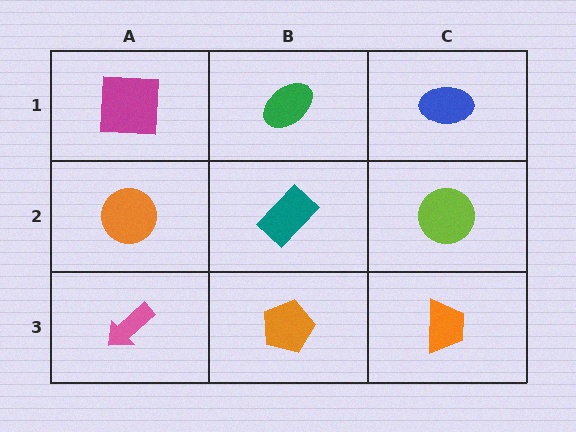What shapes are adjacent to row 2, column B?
A green ellipse (row 1, column B), an orange pentagon (row 3, column B), an orange circle (row 2, column A), a lime circle (row 2, column C).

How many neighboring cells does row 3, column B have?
3.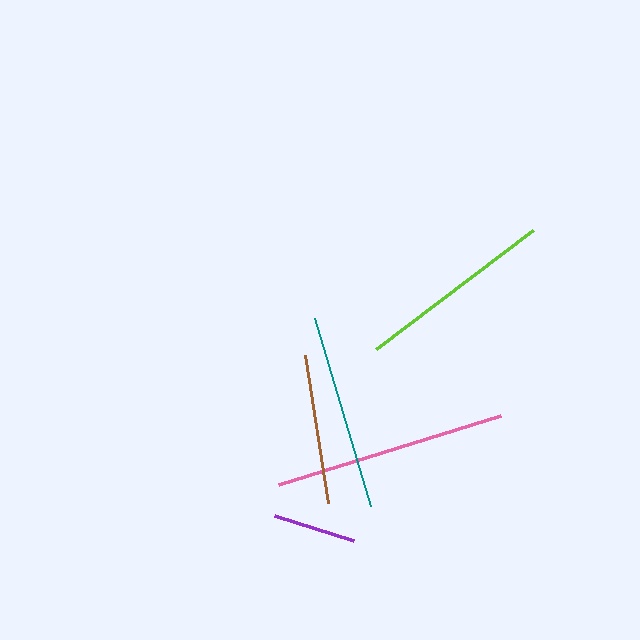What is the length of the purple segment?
The purple segment is approximately 83 pixels long.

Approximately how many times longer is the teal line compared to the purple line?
The teal line is approximately 2.4 times the length of the purple line.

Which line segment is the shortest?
The purple line is the shortest at approximately 83 pixels.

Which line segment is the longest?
The pink line is the longest at approximately 233 pixels.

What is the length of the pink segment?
The pink segment is approximately 233 pixels long.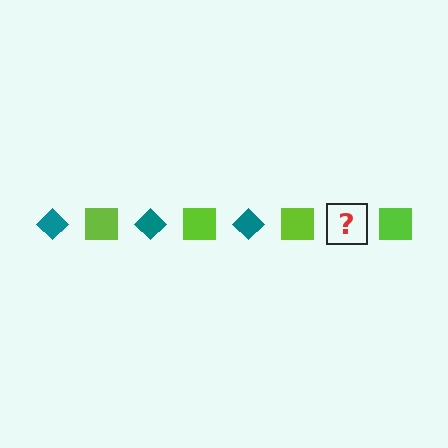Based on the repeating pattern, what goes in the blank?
The blank should be a teal diamond.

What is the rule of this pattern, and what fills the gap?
The rule is that the pattern alternates between teal diamond and lime square. The gap should be filled with a teal diamond.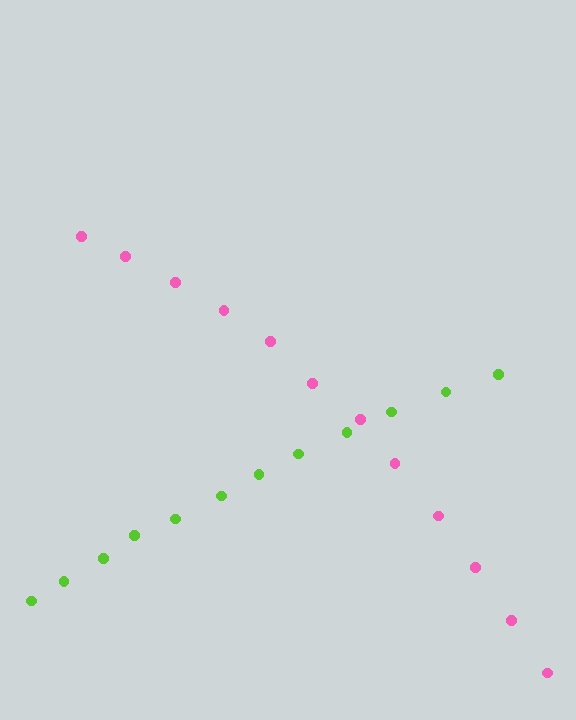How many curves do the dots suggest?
There are 2 distinct paths.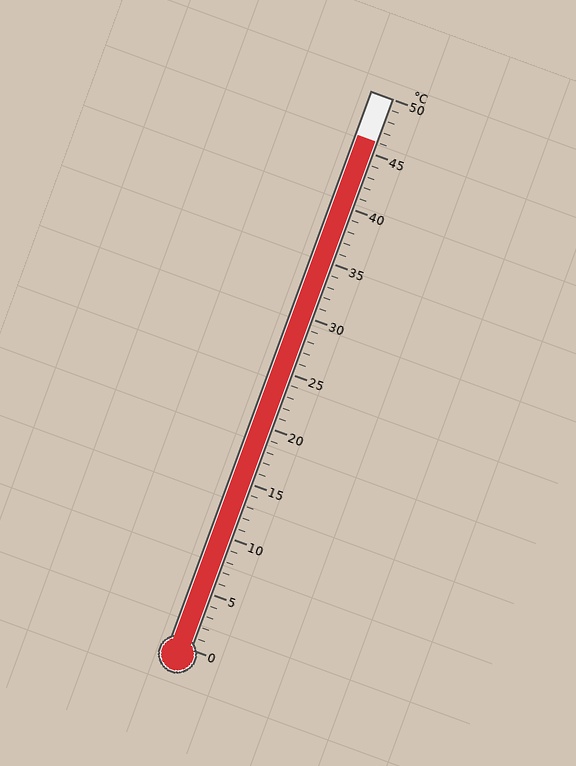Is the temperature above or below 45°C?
The temperature is above 45°C.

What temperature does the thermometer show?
The thermometer shows approximately 46°C.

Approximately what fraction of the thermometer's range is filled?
The thermometer is filled to approximately 90% of its range.